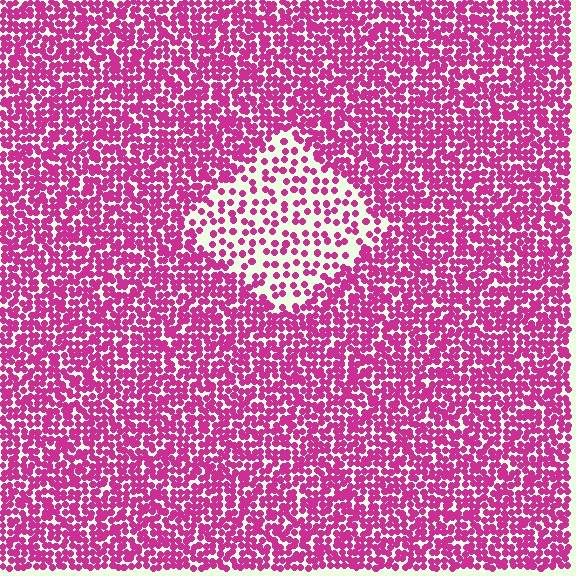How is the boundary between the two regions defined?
The boundary is defined by a change in element density (approximately 2.3x ratio). All elements are the same color, size, and shape.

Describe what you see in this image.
The image contains small magenta elements arranged at two different densities. A diamond-shaped region is visible where the elements are less densely packed than the surrounding area.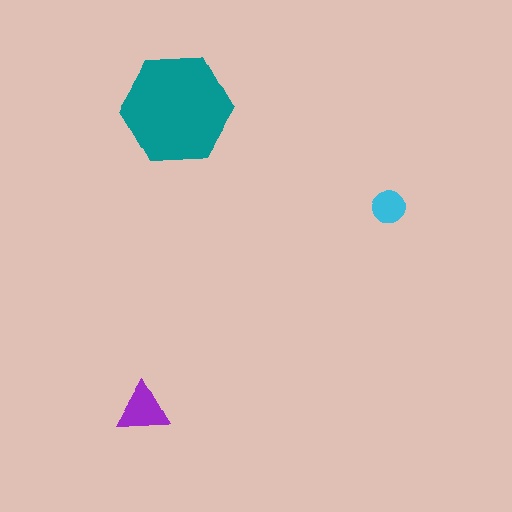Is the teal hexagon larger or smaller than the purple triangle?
Larger.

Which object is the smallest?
The cyan circle.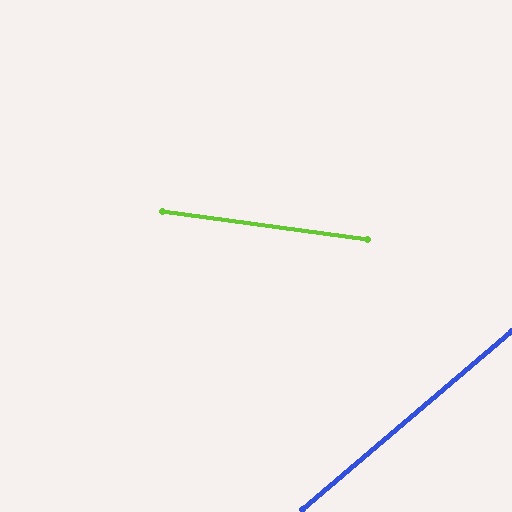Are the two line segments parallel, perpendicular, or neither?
Neither parallel nor perpendicular — they differ by about 48°.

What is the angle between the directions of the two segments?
Approximately 48 degrees.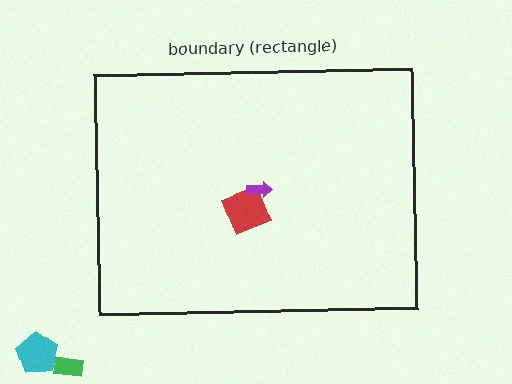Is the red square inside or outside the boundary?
Inside.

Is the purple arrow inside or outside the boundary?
Inside.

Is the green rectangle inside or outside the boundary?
Outside.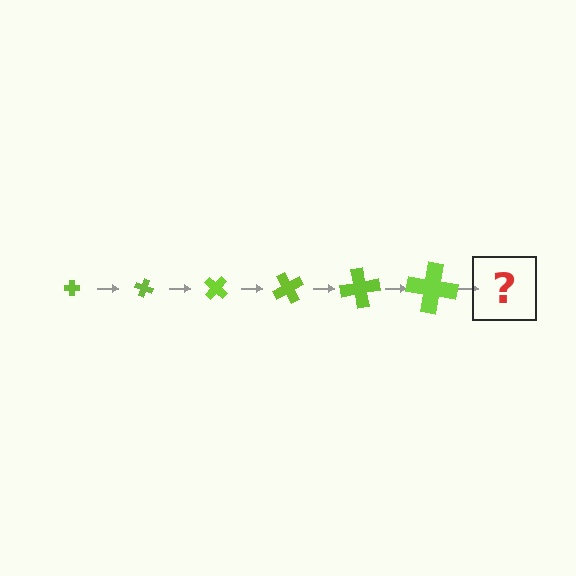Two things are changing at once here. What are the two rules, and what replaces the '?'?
The two rules are that the cross grows larger each step and it rotates 20 degrees each step. The '?' should be a cross, larger than the previous one and rotated 120 degrees from the start.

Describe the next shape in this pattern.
It should be a cross, larger than the previous one and rotated 120 degrees from the start.